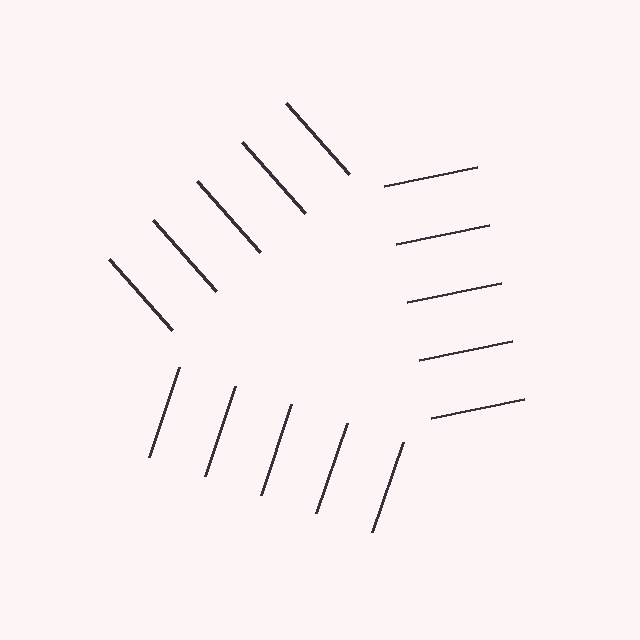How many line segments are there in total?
15 — 5 along each of the 3 edges.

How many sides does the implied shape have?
3 sides — the line-ends trace a triangle.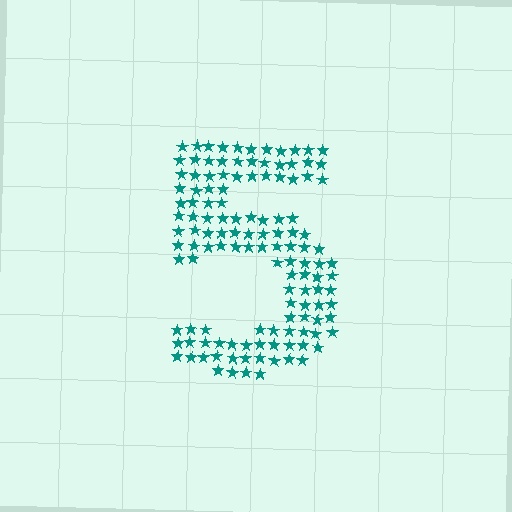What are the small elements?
The small elements are stars.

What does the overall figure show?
The overall figure shows the digit 5.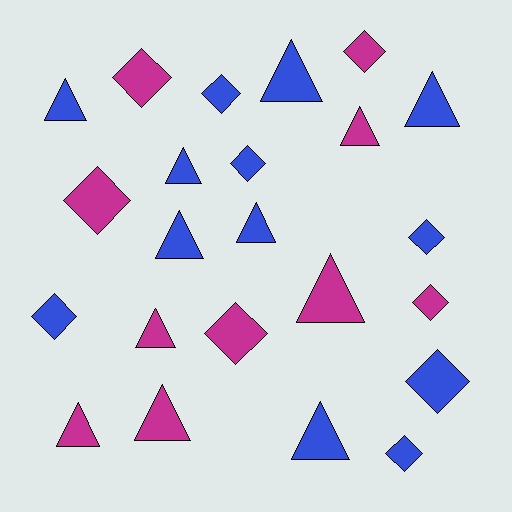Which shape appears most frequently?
Triangle, with 12 objects.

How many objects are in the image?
There are 23 objects.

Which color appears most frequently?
Blue, with 13 objects.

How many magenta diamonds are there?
There are 5 magenta diamonds.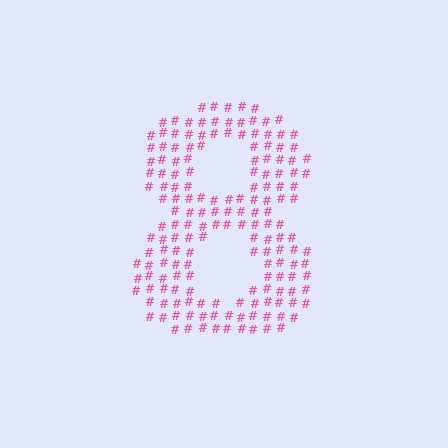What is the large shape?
The large shape is the digit 8.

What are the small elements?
The small elements are hash symbols.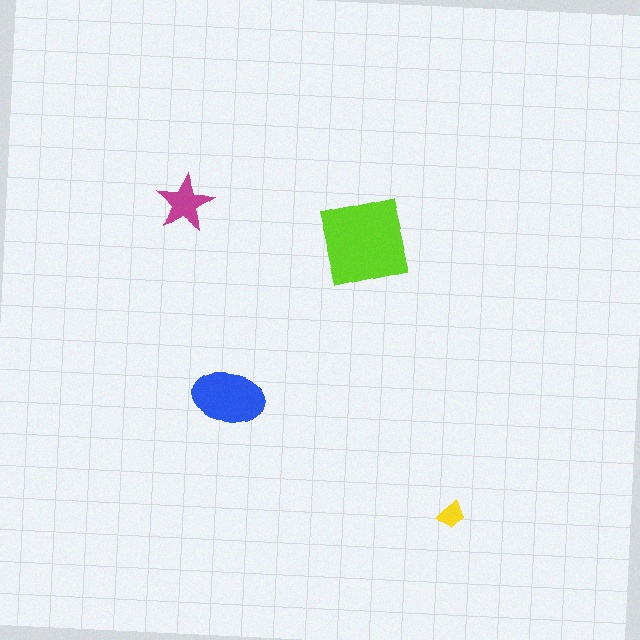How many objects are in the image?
There are 4 objects in the image.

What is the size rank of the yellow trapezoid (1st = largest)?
4th.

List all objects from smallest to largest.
The yellow trapezoid, the magenta star, the blue ellipse, the lime square.